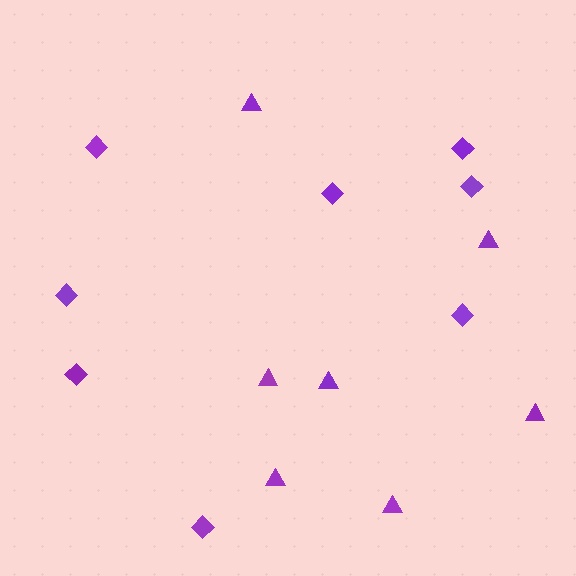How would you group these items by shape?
There are 2 groups: one group of triangles (7) and one group of diamonds (8).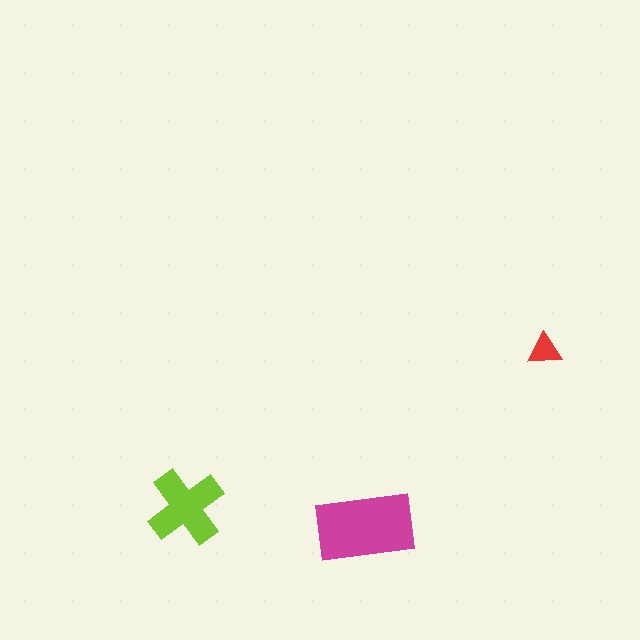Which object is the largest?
The magenta rectangle.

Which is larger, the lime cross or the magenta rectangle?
The magenta rectangle.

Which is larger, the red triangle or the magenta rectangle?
The magenta rectangle.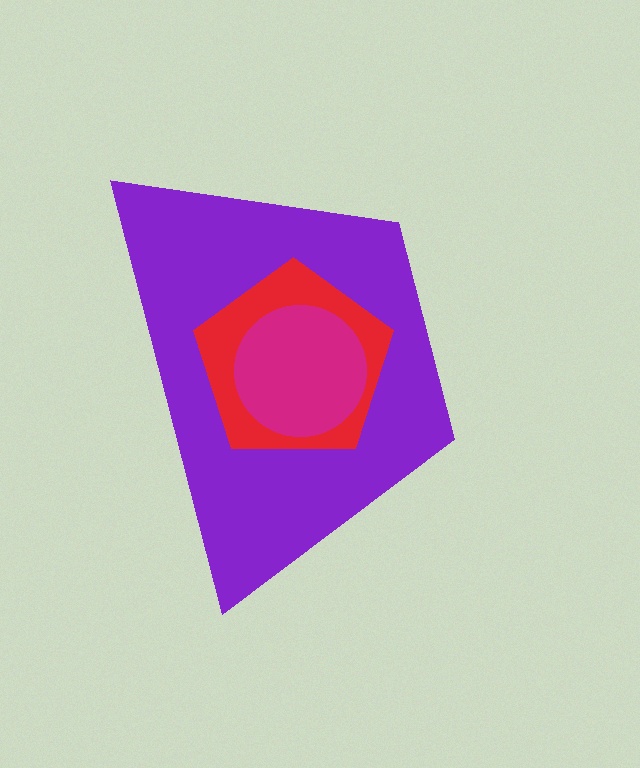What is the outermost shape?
The purple trapezoid.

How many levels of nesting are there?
3.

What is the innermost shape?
The magenta circle.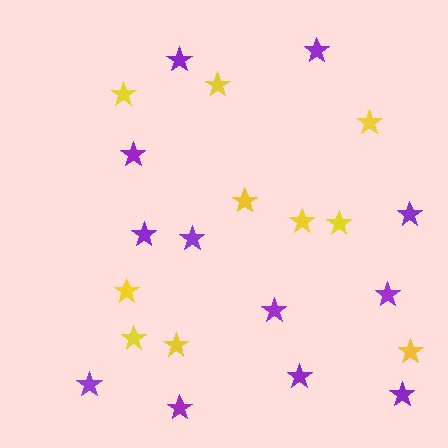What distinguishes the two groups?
There are 2 groups: one group of yellow stars (10) and one group of purple stars (12).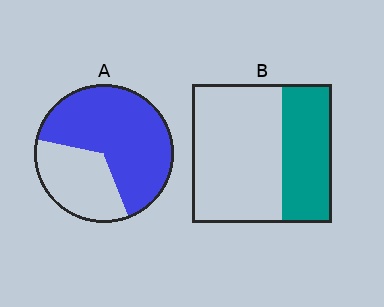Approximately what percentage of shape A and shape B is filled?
A is approximately 65% and B is approximately 35%.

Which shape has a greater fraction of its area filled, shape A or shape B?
Shape A.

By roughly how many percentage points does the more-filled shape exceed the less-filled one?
By roughly 30 percentage points (A over B).